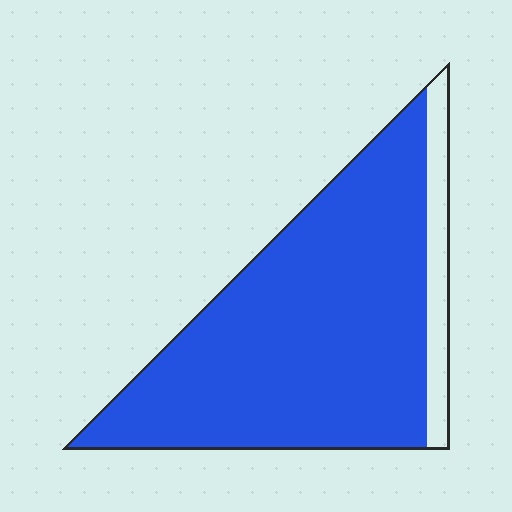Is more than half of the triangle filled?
Yes.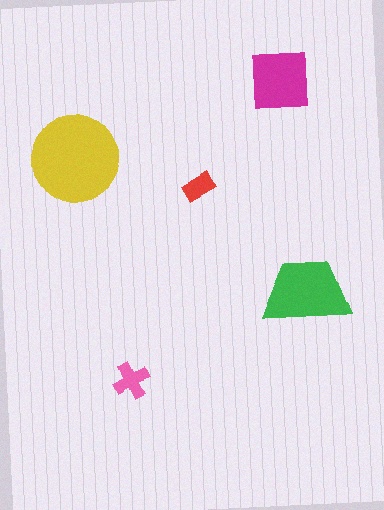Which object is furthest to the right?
The green trapezoid is rightmost.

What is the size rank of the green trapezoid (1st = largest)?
2nd.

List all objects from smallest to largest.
The red rectangle, the pink cross, the magenta square, the green trapezoid, the yellow circle.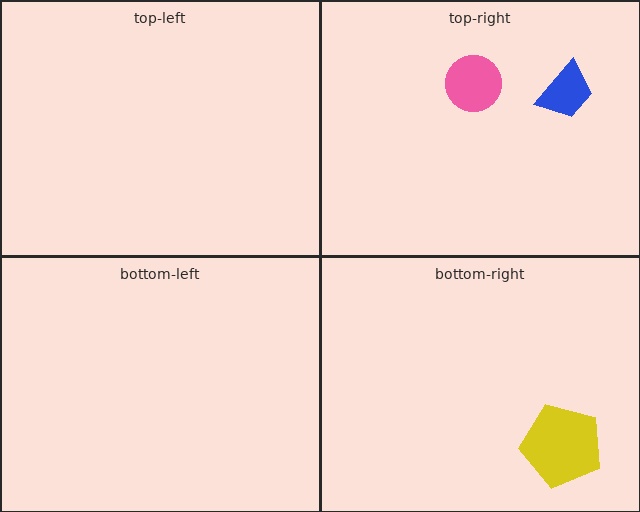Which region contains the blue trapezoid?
The top-right region.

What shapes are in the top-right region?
The blue trapezoid, the pink circle.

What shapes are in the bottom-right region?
The yellow pentagon.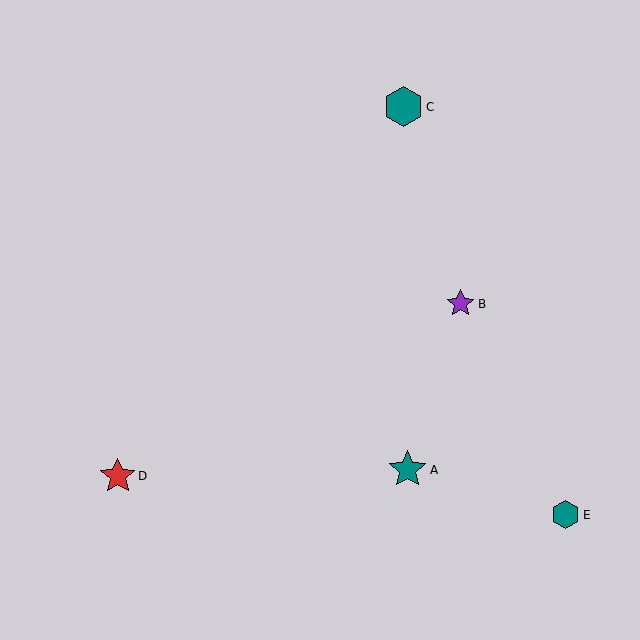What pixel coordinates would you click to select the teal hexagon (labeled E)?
Click at (566, 515) to select the teal hexagon E.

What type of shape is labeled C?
Shape C is a teal hexagon.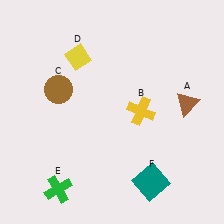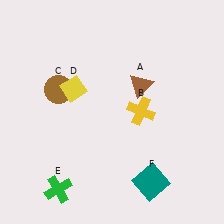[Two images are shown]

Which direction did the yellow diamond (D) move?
The yellow diamond (D) moved down.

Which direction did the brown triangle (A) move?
The brown triangle (A) moved left.